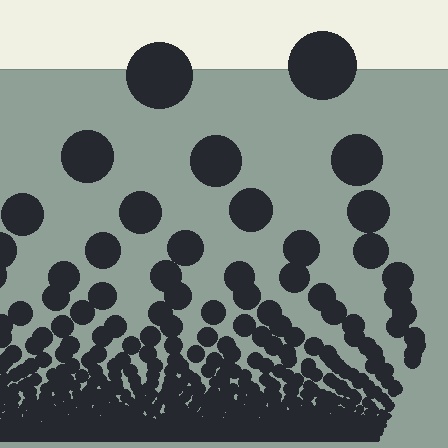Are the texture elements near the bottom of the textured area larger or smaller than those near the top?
Smaller. The gradient is inverted — elements near the bottom are smaller and denser.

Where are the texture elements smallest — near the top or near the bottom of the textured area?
Near the bottom.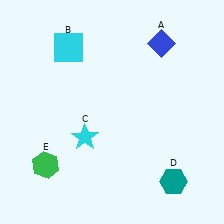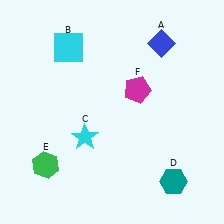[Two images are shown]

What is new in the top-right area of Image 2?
A magenta pentagon (F) was added in the top-right area of Image 2.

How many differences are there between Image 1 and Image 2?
There is 1 difference between the two images.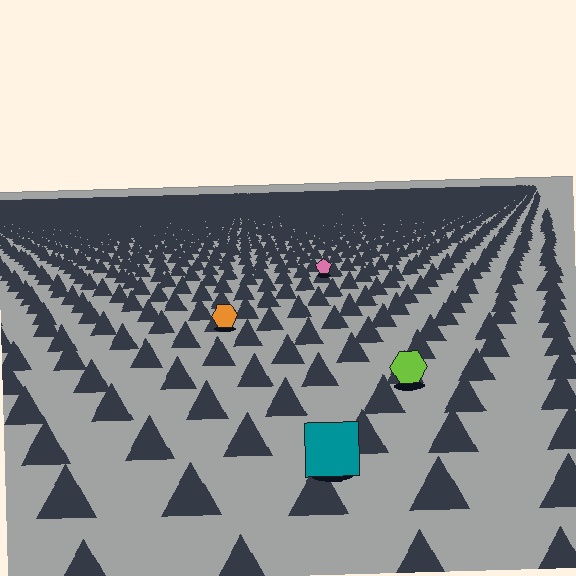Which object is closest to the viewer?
The teal square is closest. The texture marks near it are larger and more spread out.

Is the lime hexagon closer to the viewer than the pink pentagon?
Yes. The lime hexagon is closer — you can tell from the texture gradient: the ground texture is coarser near it.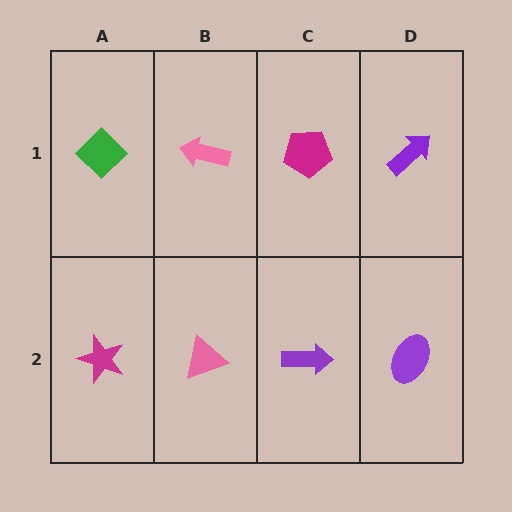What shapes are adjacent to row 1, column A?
A magenta star (row 2, column A), a pink arrow (row 1, column B).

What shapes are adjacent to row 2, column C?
A magenta pentagon (row 1, column C), a pink triangle (row 2, column B), a purple ellipse (row 2, column D).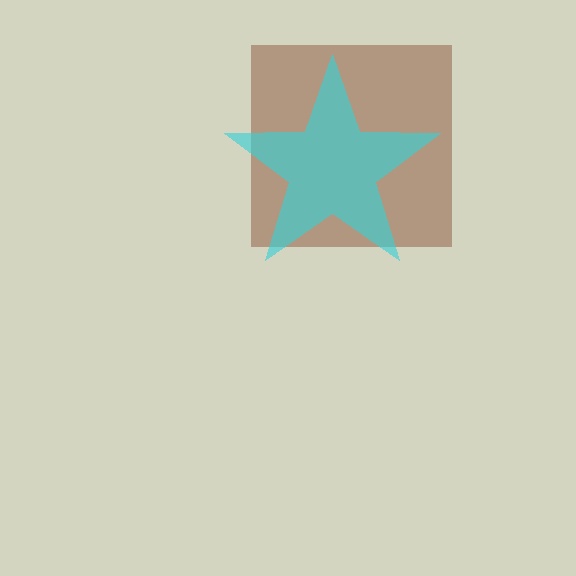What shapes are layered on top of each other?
The layered shapes are: a brown square, a cyan star.